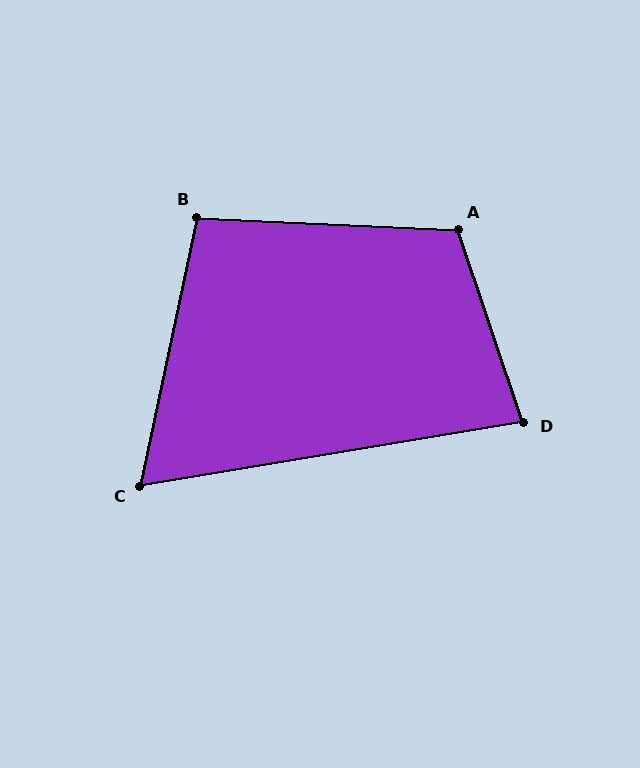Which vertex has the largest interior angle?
A, at approximately 111 degrees.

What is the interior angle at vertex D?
Approximately 81 degrees (acute).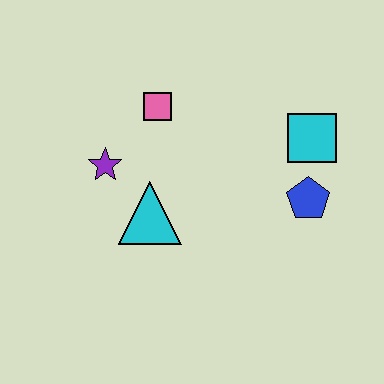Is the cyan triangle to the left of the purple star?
No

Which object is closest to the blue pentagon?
The cyan square is closest to the blue pentagon.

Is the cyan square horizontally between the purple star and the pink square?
No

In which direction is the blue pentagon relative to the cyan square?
The blue pentagon is below the cyan square.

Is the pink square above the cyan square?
Yes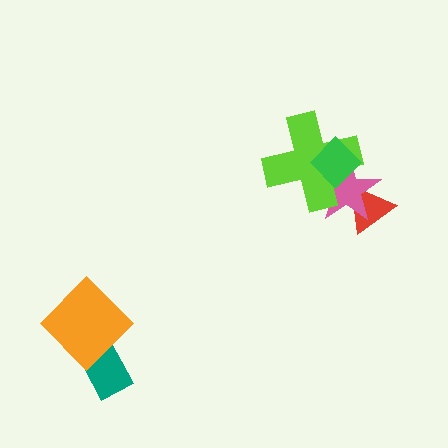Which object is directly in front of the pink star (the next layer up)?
The lime cross is directly in front of the pink star.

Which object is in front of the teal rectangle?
The orange diamond is in front of the teal rectangle.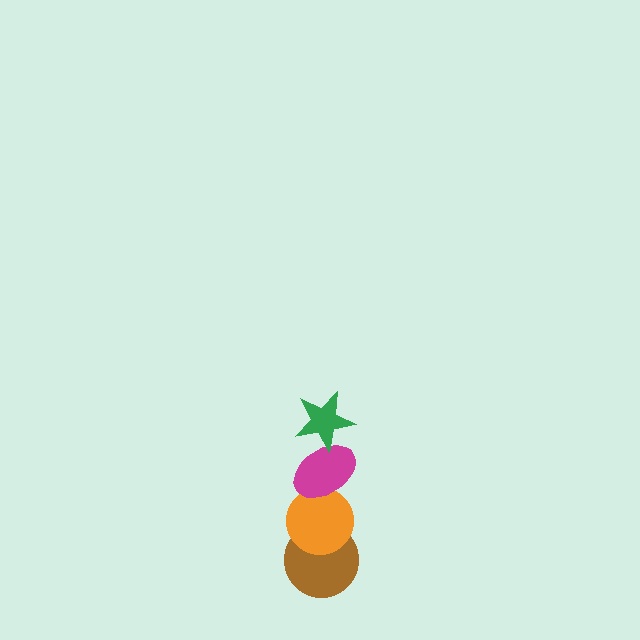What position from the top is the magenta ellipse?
The magenta ellipse is 2nd from the top.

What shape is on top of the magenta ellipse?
The green star is on top of the magenta ellipse.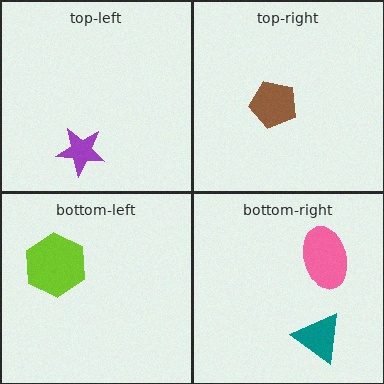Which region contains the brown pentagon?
The top-right region.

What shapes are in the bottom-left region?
The lime hexagon.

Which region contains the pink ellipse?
The bottom-right region.